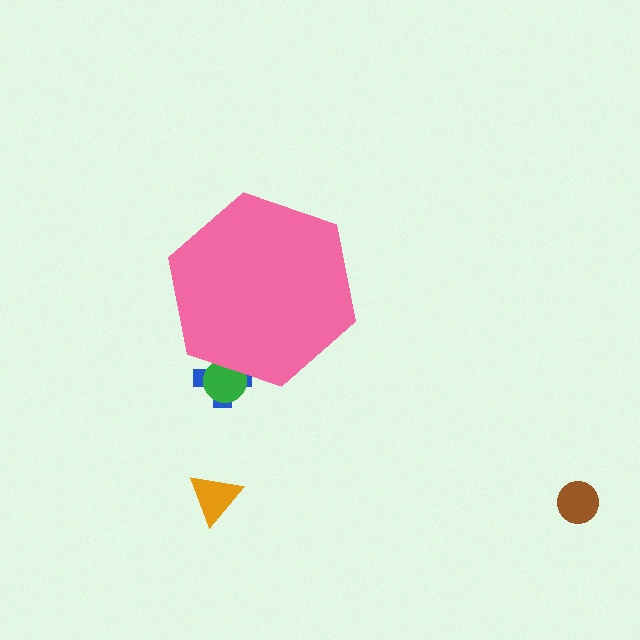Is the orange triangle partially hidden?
No, the orange triangle is fully visible.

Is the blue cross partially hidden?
Yes, the blue cross is partially hidden behind the pink hexagon.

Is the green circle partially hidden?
Yes, the green circle is partially hidden behind the pink hexagon.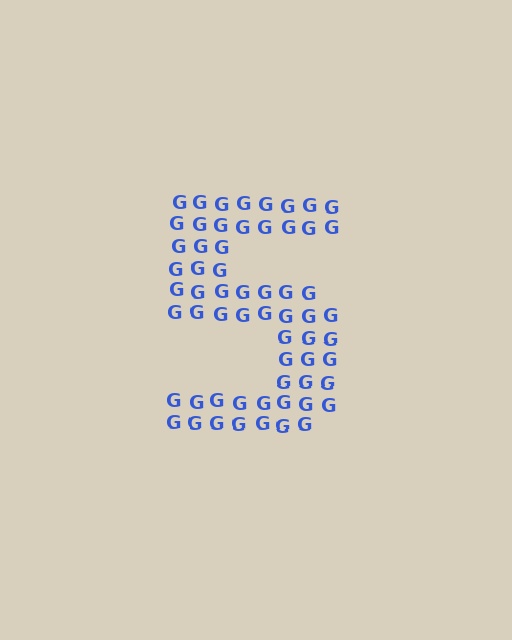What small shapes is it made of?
It is made of small letter G's.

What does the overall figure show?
The overall figure shows the digit 5.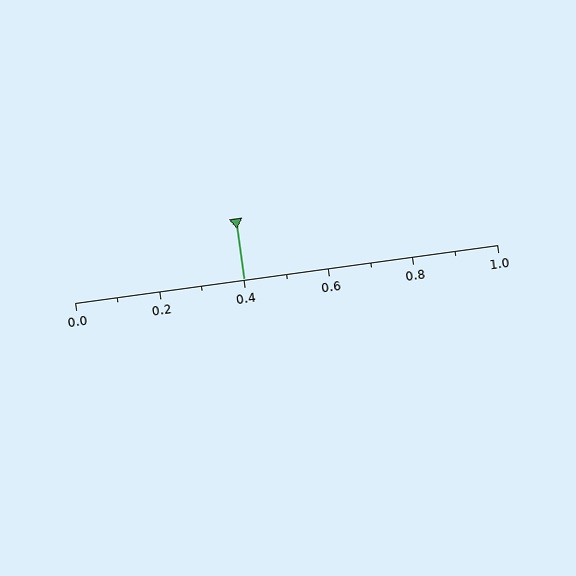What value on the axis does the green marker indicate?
The marker indicates approximately 0.4.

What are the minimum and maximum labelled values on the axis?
The axis runs from 0.0 to 1.0.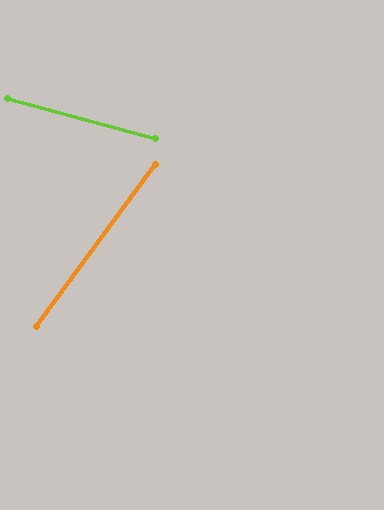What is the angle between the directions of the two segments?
Approximately 69 degrees.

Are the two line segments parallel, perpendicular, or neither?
Neither parallel nor perpendicular — they differ by about 69°.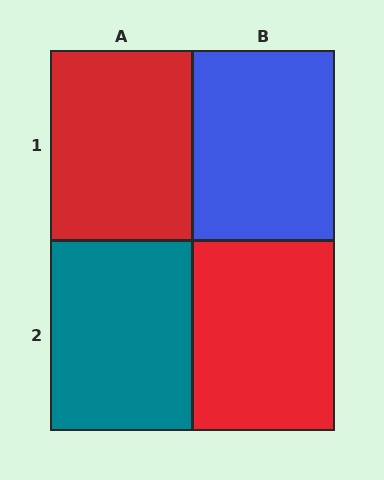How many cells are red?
2 cells are red.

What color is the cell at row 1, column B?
Blue.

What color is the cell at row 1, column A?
Red.